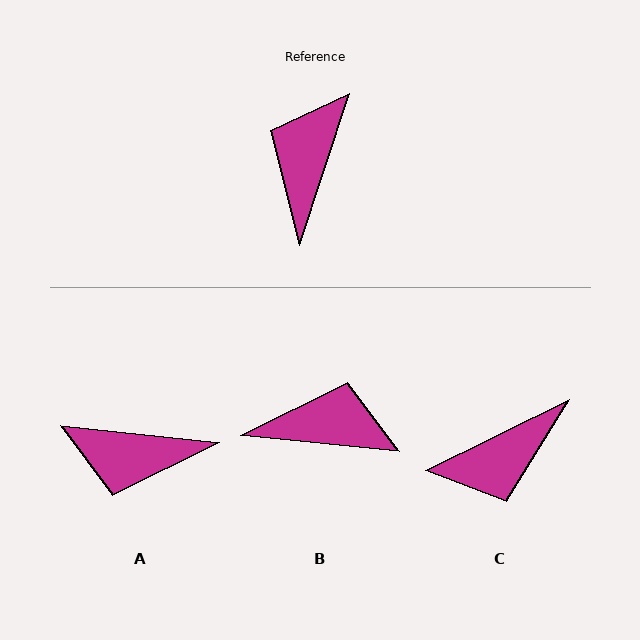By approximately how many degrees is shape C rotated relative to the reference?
Approximately 134 degrees counter-clockwise.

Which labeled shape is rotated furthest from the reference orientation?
C, about 134 degrees away.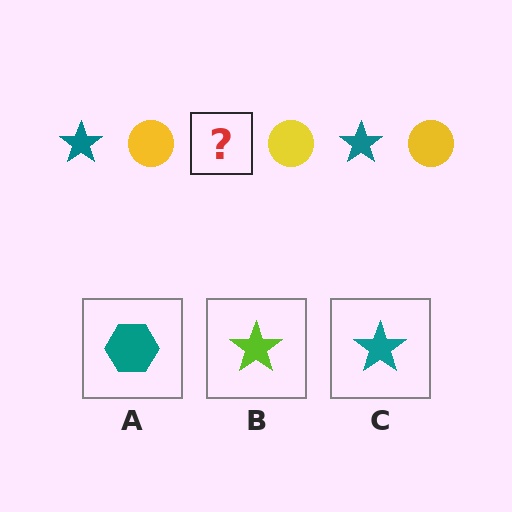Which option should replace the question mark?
Option C.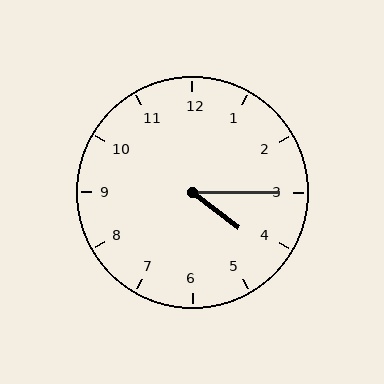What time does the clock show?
4:15.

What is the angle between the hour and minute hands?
Approximately 38 degrees.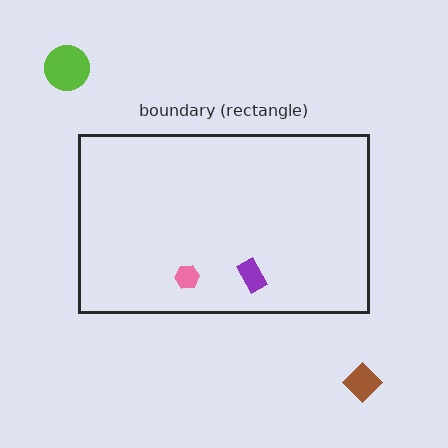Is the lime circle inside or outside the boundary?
Outside.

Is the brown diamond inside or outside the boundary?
Outside.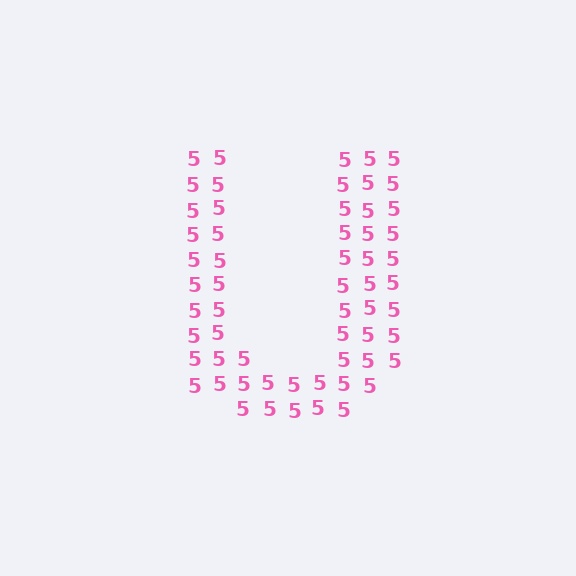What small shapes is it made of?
It is made of small digit 5's.